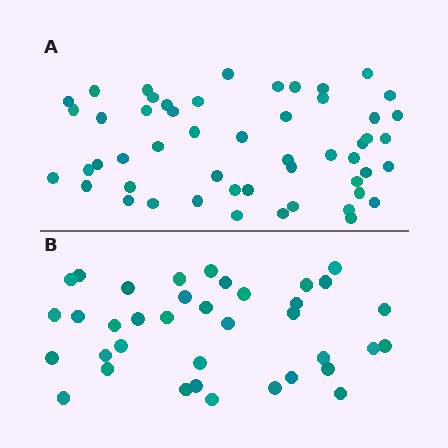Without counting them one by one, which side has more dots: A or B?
Region A (the top region) has more dots.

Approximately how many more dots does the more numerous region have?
Region A has approximately 15 more dots than region B.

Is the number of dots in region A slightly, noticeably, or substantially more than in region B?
Region A has noticeably more, but not dramatically so. The ratio is roughly 1.4 to 1.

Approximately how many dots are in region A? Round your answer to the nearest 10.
About 50 dots. (The exact count is 52, which rounds to 50.)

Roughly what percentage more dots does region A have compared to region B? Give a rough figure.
About 40% more.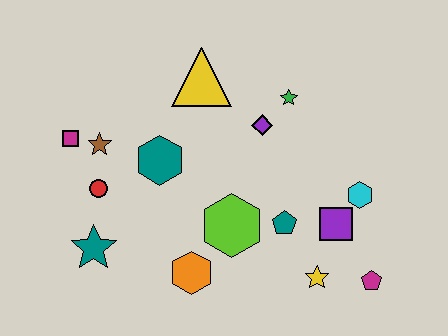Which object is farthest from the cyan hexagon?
The magenta square is farthest from the cyan hexagon.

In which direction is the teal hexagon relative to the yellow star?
The teal hexagon is to the left of the yellow star.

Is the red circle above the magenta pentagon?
Yes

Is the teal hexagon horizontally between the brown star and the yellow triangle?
Yes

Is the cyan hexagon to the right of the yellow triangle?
Yes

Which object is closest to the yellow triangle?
The purple diamond is closest to the yellow triangle.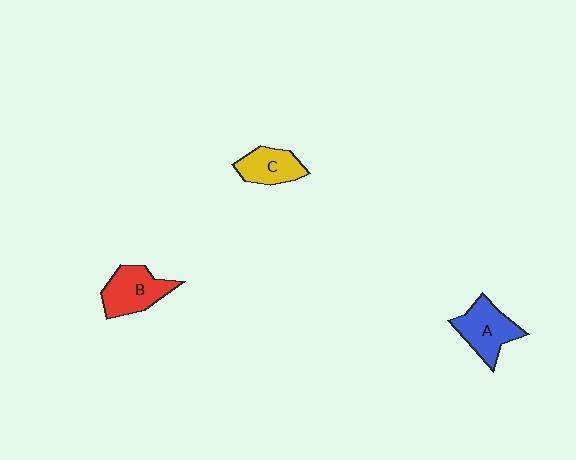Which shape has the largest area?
Shape A (blue).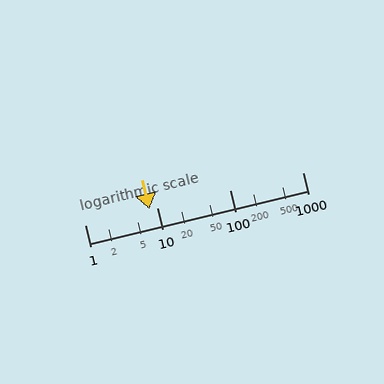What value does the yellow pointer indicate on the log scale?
The pointer indicates approximately 7.7.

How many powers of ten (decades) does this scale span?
The scale spans 3 decades, from 1 to 1000.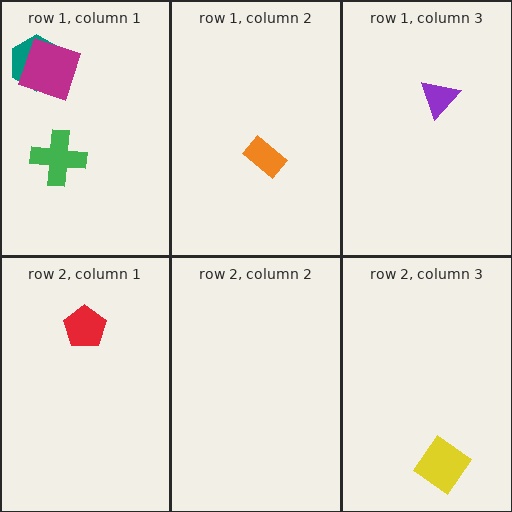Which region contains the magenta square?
The row 1, column 1 region.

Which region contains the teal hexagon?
The row 1, column 1 region.